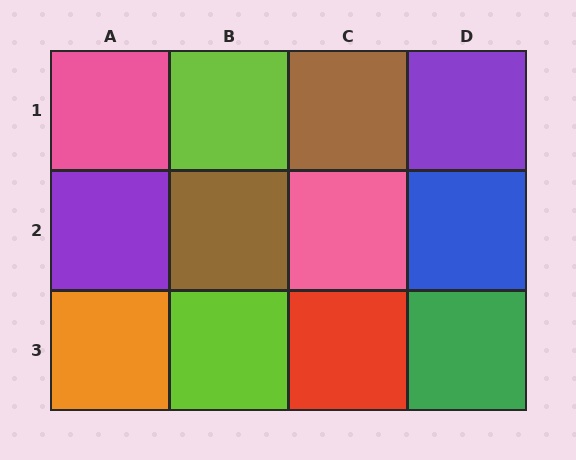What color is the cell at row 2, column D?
Blue.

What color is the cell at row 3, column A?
Orange.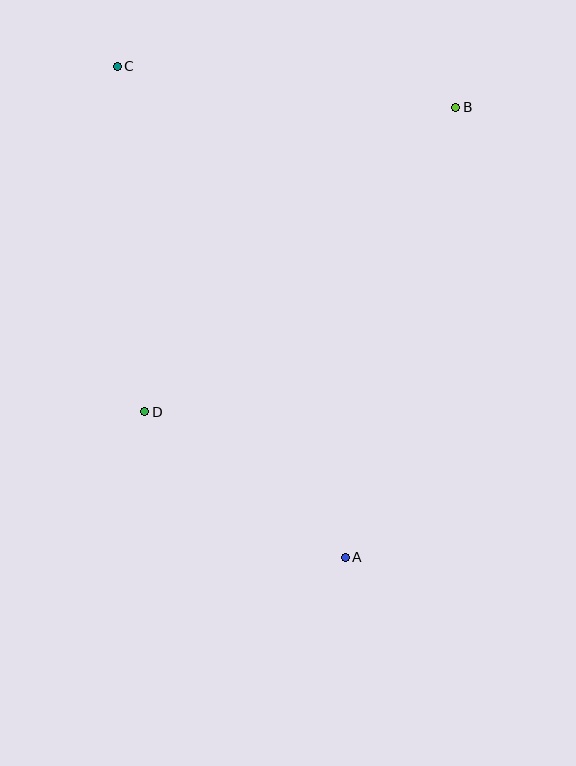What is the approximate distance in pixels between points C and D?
The distance between C and D is approximately 347 pixels.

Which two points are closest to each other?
Points A and D are closest to each other.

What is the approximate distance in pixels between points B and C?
The distance between B and C is approximately 341 pixels.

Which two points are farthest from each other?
Points A and C are farthest from each other.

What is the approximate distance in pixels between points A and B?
The distance between A and B is approximately 463 pixels.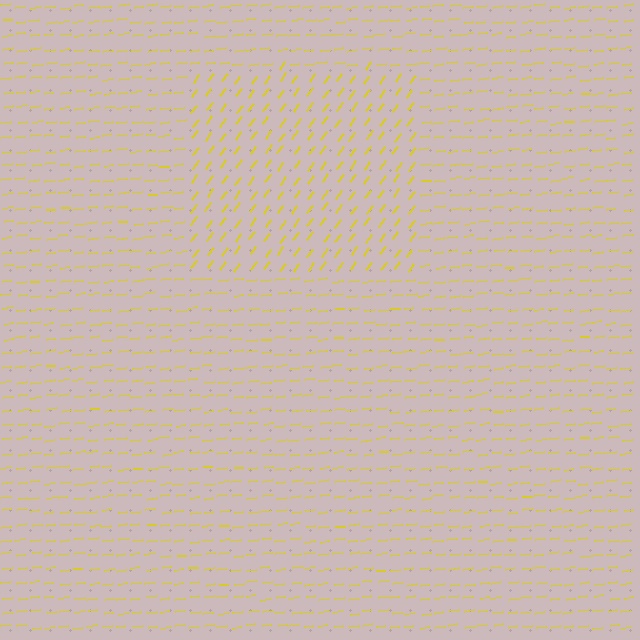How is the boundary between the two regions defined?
The boundary is defined purely by a change in line orientation (approximately 45 degrees difference). All lines are the same color and thickness.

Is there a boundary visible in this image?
Yes, there is a texture boundary formed by a change in line orientation.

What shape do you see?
I see a rectangle.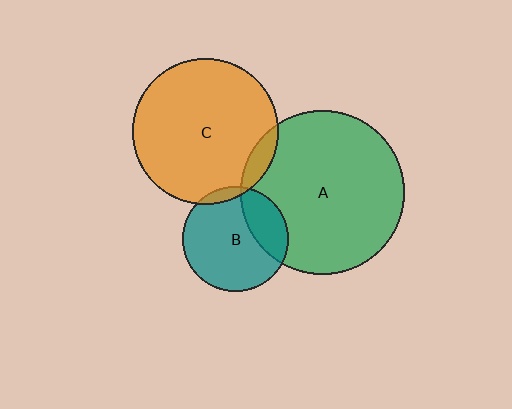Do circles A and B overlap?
Yes.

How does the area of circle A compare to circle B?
Approximately 2.4 times.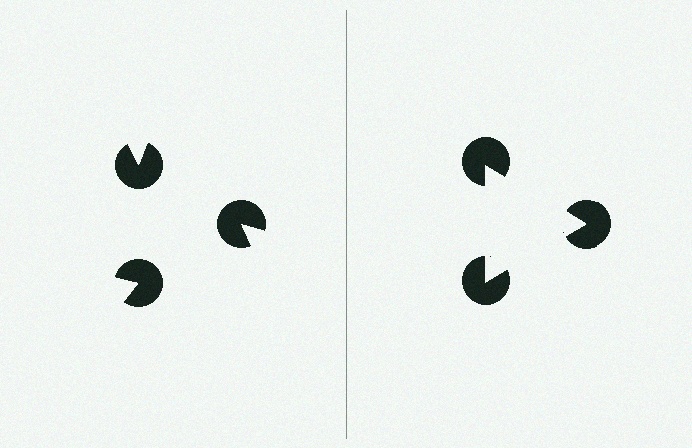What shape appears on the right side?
An illusory triangle.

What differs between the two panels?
The pac-man discs are positioned identically on both sides; only the wedge orientations differ. On the right they align to a triangle; on the left they are misaligned.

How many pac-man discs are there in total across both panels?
6 — 3 on each side.